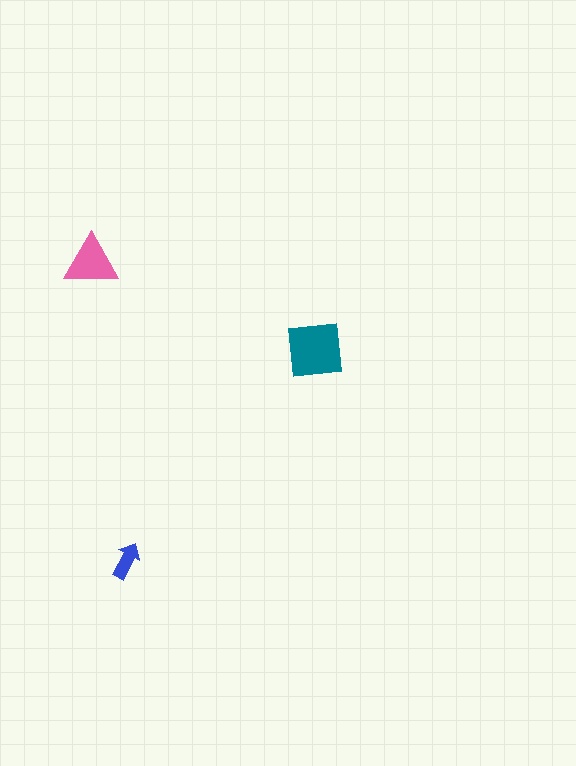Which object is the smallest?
The blue arrow.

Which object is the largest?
The teal square.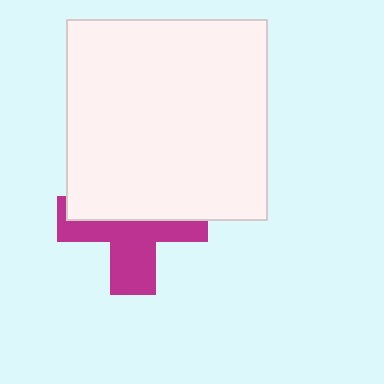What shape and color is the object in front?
The object in front is a white square.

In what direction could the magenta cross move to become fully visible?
The magenta cross could move down. That would shift it out from behind the white square entirely.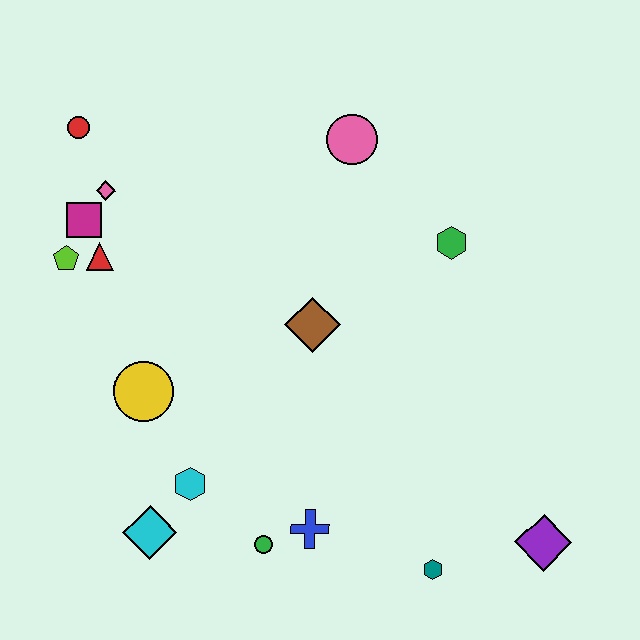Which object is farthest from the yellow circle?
The purple diamond is farthest from the yellow circle.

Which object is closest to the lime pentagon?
The red triangle is closest to the lime pentagon.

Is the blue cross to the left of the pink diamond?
No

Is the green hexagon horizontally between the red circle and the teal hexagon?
No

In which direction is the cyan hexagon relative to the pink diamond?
The cyan hexagon is below the pink diamond.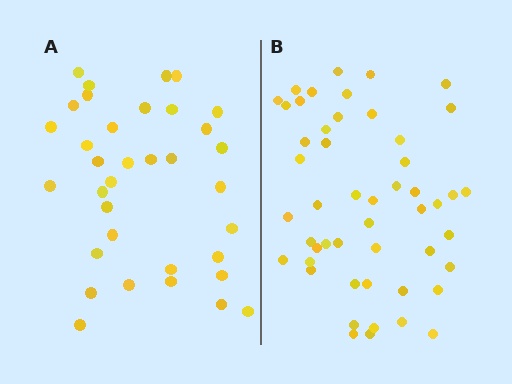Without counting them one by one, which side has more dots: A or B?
Region B (the right region) has more dots.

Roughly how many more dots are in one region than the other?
Region B has approximately 15 more dots than region A.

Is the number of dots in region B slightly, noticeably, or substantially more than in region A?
Region B has noticeably more, but not dramatically so. The ratio is roughly 1.4 to 1.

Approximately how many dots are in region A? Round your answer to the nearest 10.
About 40 dots. (The exact count is 35, which rounds to 40.)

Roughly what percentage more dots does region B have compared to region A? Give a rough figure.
About 45% more.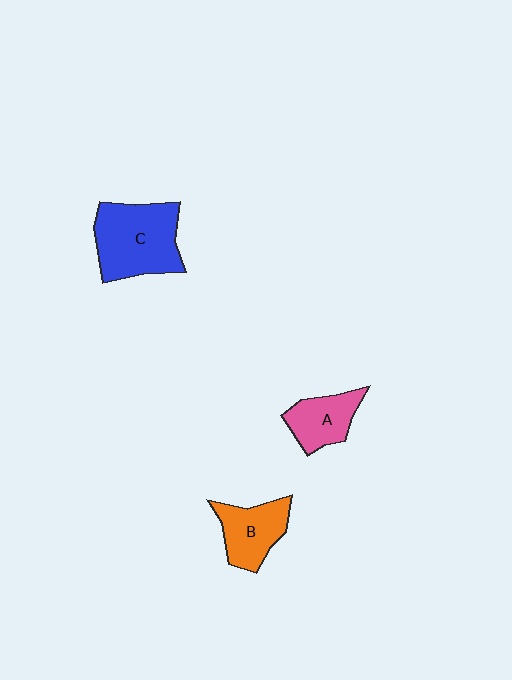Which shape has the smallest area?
Shape A (pink).